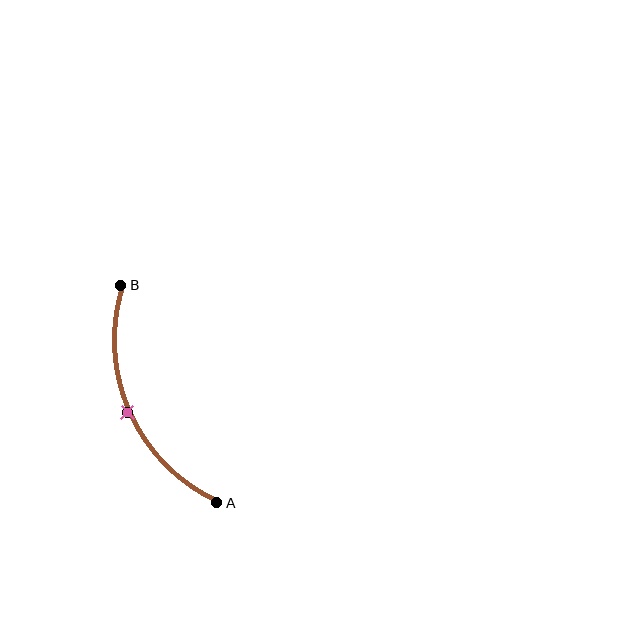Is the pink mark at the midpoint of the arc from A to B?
Yes. The pink mark lies on the arc at equal arc-length from both A and B — it is the arc midpoint.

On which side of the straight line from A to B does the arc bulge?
The arc bulges to the left of the straight line connecting A and B.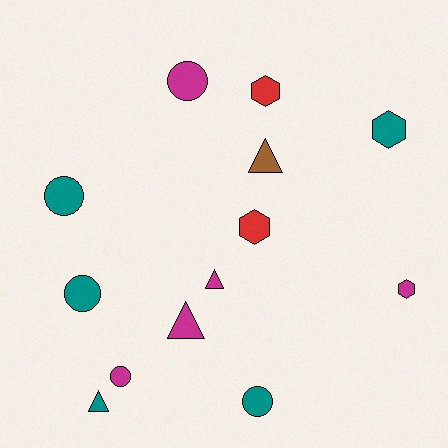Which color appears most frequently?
Magenta, with 5 objects.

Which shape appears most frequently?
Circle, with 5 objects.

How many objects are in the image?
There are 13 objects.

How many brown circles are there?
There are no brown circles.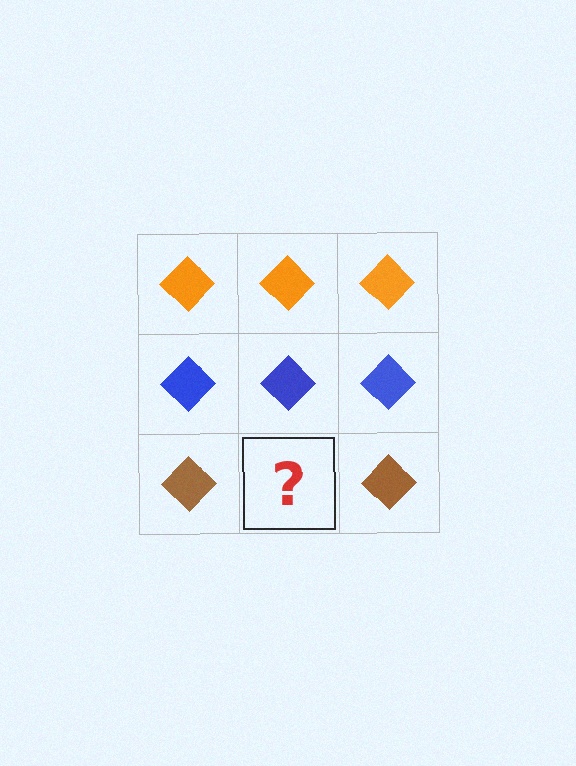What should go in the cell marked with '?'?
The missing cell should contain a brown diamond.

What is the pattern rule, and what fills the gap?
The rule is that each row has a consistent color. The gap should be filled with a brown diamond.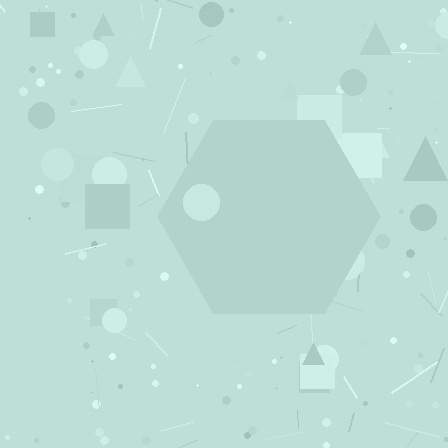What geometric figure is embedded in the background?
A hexagon is embedded in the background.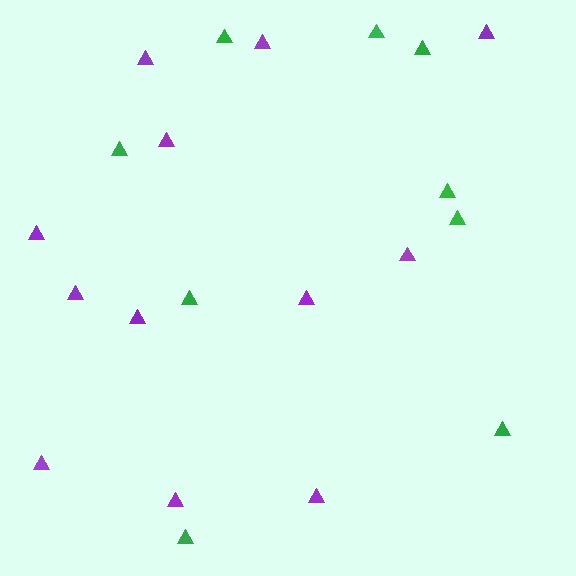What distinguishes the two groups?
There are 2 groups: one group of green triangles (9) and one group of purple triangles (12).